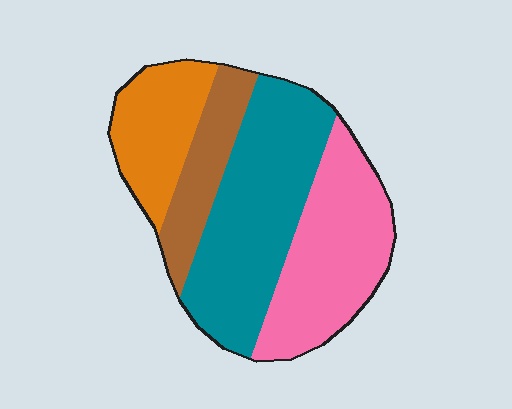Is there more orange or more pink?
Pink.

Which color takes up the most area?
Teal, at roughly 40%.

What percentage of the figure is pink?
Pink covers 30% of the figure.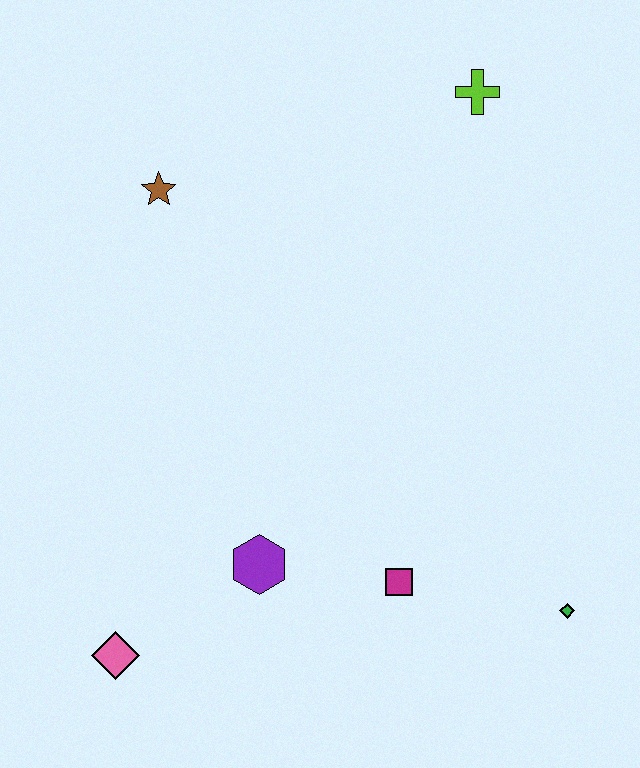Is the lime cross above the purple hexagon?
Yes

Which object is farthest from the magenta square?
The lime cross is farthest from the magenta square.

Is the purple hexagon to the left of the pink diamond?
No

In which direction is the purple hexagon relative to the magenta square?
The purple hexagon is to the left of the magenta square.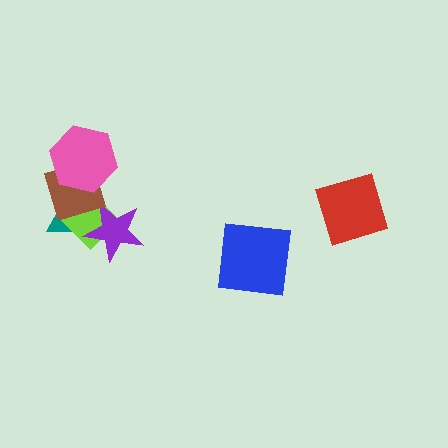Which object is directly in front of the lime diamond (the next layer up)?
The purple star is directly in front of the lime diamond.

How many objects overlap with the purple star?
3 objects overlap with the purple star.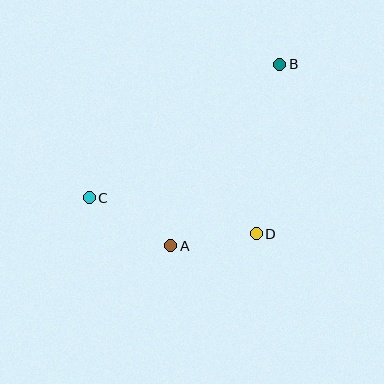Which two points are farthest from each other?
Points B and C are farthest from each other.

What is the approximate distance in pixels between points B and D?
The distance between B and D is approximately 171 pixels.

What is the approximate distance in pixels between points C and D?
The distance between C and D is approximately 171 pixels.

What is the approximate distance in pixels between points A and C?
The distance between A and C is approximately 95 pixels.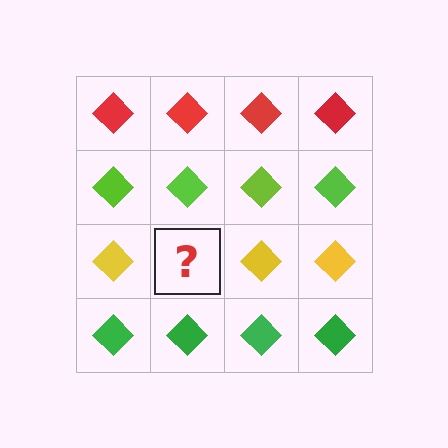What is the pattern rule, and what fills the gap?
The rule is that each row has a consistent color. The gap should be filled with a yellow diamond.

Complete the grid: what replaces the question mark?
The question mark should be replaced with a yellow diamond.